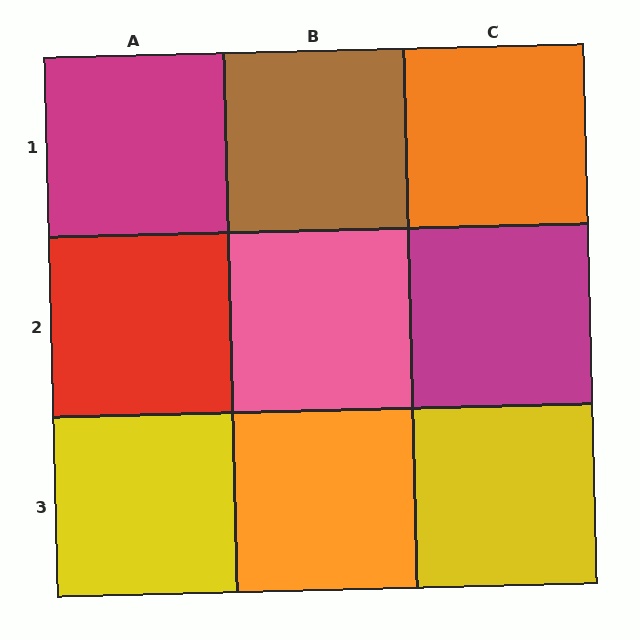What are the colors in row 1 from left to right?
Magenta, brown, orange.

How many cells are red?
1 cell is red.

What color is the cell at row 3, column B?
Orange.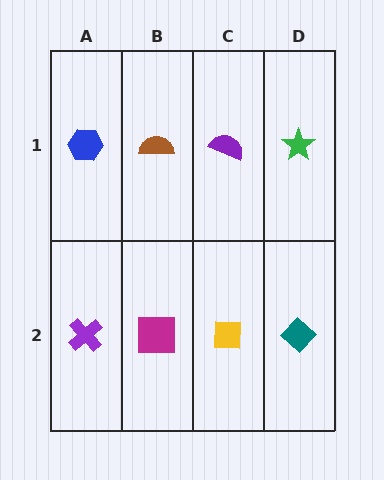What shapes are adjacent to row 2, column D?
A green star (row 1, column D), a yellow square (row 2, column C).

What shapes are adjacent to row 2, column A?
A blue hexagon (row 1, column A), a magenta square (row 2, column B).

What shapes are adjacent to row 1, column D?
A teal diamond (row 2, column D), a purple semicircle (row 1, column C).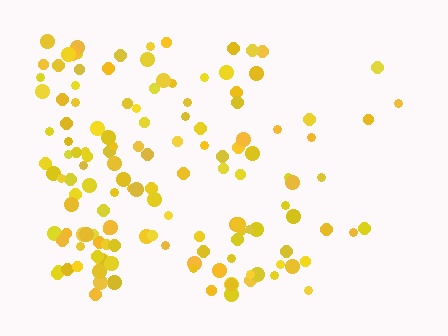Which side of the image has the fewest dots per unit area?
The right.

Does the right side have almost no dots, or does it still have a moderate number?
Still a moderate number, just noticeably fewer than the left.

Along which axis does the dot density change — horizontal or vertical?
Horizontal.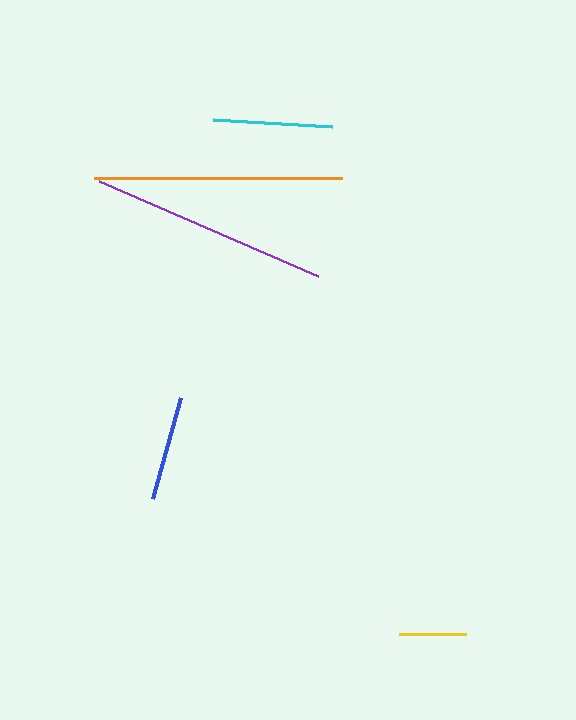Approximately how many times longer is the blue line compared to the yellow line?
The blue line is approximately 1.6 times the length of the yellow line.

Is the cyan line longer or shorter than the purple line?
The purple line is longer than the cyan line.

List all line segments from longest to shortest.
From longest to shortest: orange, purple, cyan, blue, yellow.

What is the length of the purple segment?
The purple segment is approximately 238 pixels long.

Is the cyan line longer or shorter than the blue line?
The cyan line is longer than the blue line.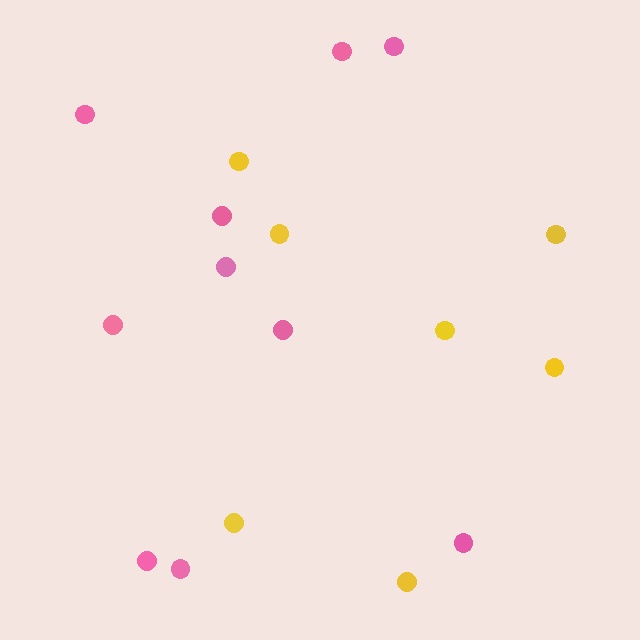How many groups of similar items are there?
There are 2 groups: one group of yellow circles (7) and one group of pink circles (10).